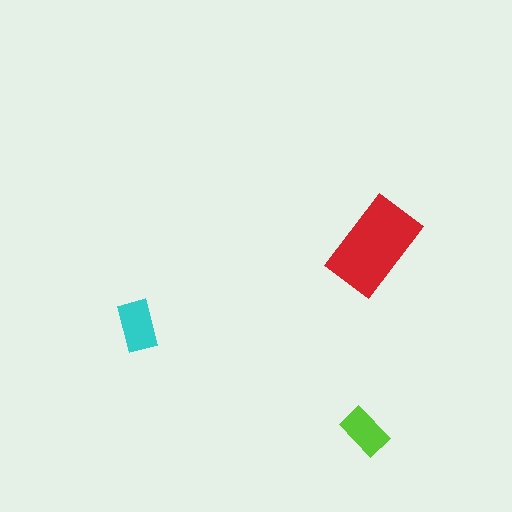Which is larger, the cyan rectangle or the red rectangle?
The red one.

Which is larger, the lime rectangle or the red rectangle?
The red one.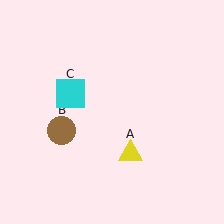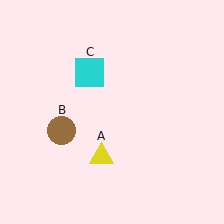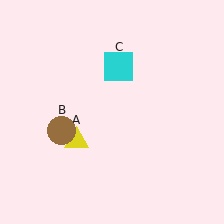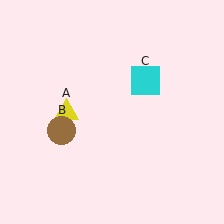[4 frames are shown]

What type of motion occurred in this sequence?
The yellow triangle (object A), cyan square (object C) rotated clockwise around the center of the scene.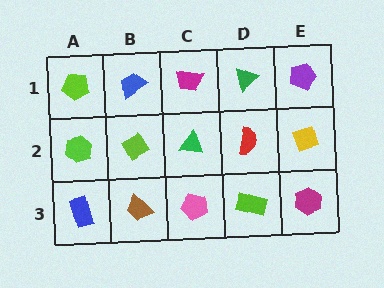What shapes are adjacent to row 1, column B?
A lime diamond (row 2, column B), a lime pentagon (row 1, column A), a magenta trapezoid (row 1, column C).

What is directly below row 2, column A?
A blue rectangle.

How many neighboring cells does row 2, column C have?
4.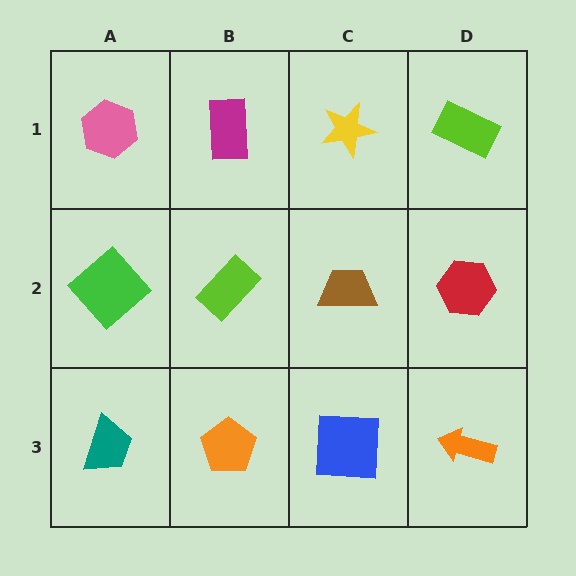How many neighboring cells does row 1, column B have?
3.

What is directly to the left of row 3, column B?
A teal trapezoid.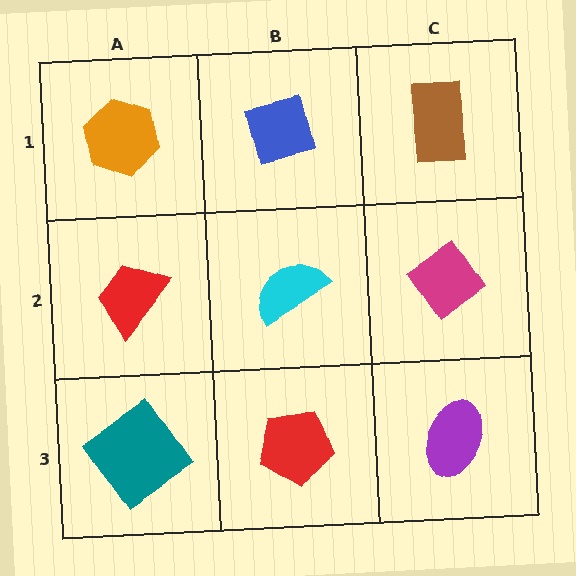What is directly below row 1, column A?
A red trapezoid.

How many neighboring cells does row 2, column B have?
4.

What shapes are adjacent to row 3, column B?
A cyan semicircle (row 2, column B), a teal diamond (row 3, column A), a purple ellipse (row 3, column C).